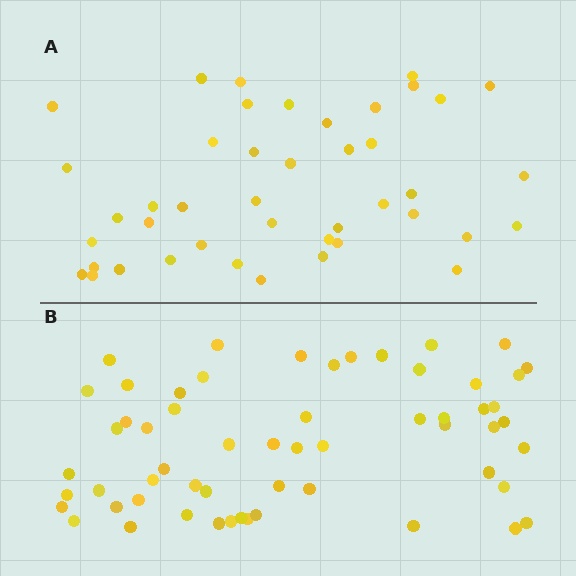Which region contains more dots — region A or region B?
Region B (the bottom region) has more dots.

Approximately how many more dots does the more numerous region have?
Region B has approximately 15 more dots than region A.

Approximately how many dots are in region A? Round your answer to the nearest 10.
About 40 dots. (The exact count is 43, which rounds to 40.)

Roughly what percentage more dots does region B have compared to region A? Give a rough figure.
About 35% more.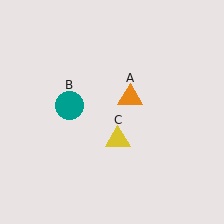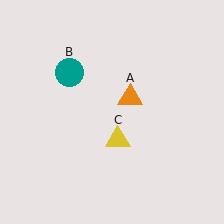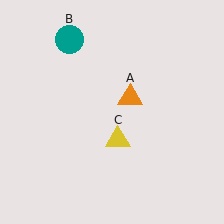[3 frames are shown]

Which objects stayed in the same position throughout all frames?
Orange triangle (object A) and yellow triangle (object C) remained stationary.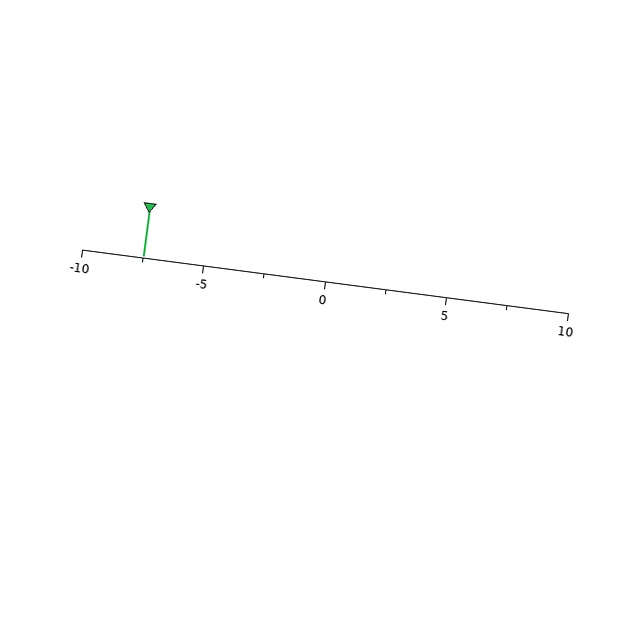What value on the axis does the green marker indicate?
The marker indicates approximately -7.5.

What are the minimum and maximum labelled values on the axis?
The axis runs from -10 to 10.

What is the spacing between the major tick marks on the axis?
The major ticks are spaced 5 apart.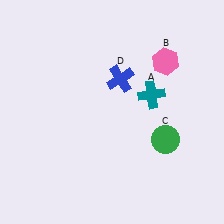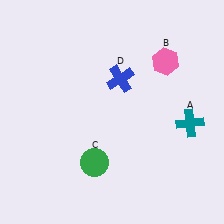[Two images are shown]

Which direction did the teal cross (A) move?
The teal cross (A) moved right.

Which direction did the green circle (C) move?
The green circle (C) moved left.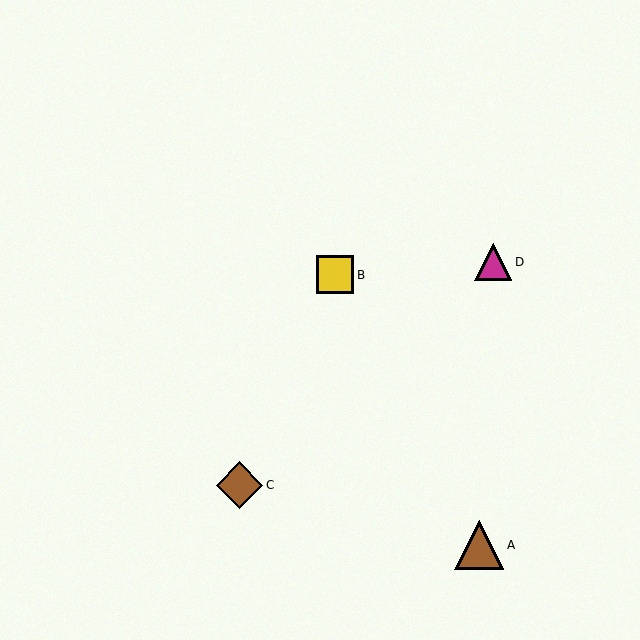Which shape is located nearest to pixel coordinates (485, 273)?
The magenta triangle (labeled D) at (493, 262) is nearest to that location.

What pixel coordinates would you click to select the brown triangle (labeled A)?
Click at (479, 545) to select the brown triangle A.